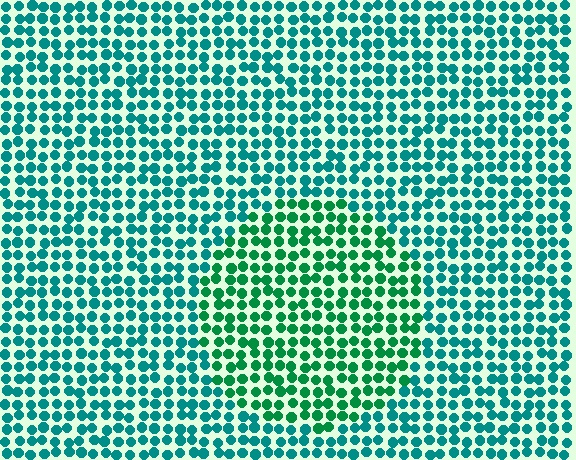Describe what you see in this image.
The image is filled with small teal elements in a uniform arrangement. A circle-shaped region is visible where the elements are tinted to a slightly different hue, forming a subtle color boundary.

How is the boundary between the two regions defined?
The boundary is defined purely by a slight shift in hue (about 31 degrees). Spacing, size, and orientation are identical on both sides.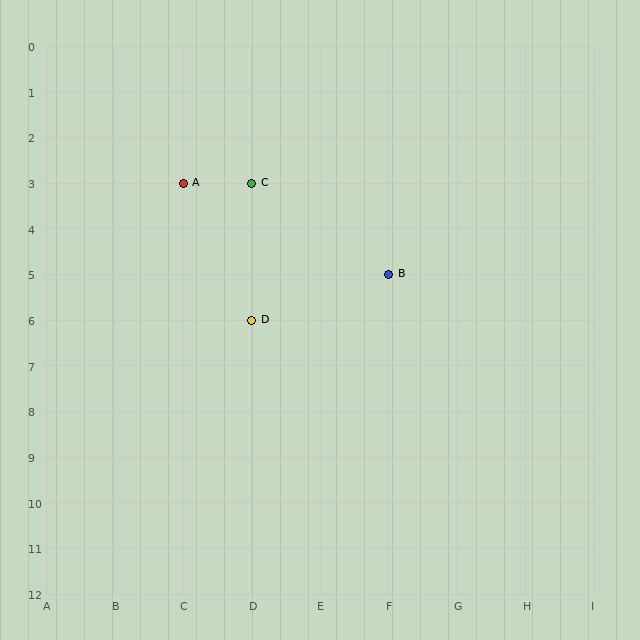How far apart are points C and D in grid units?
Points C and D are 3 rows apart.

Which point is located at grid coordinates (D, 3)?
Point C is at (D, 3).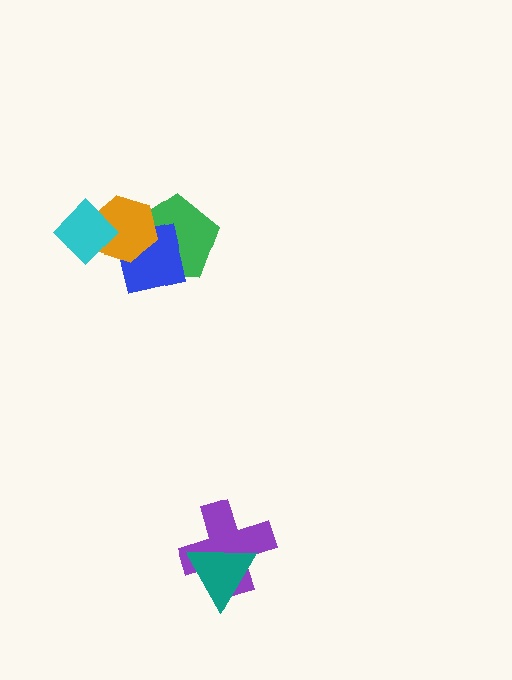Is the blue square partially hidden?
Yes, it is partially covered by another shape.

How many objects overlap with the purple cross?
1 object overlaps with the purple cross.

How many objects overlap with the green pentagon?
2 objects overlap with the green pentagon.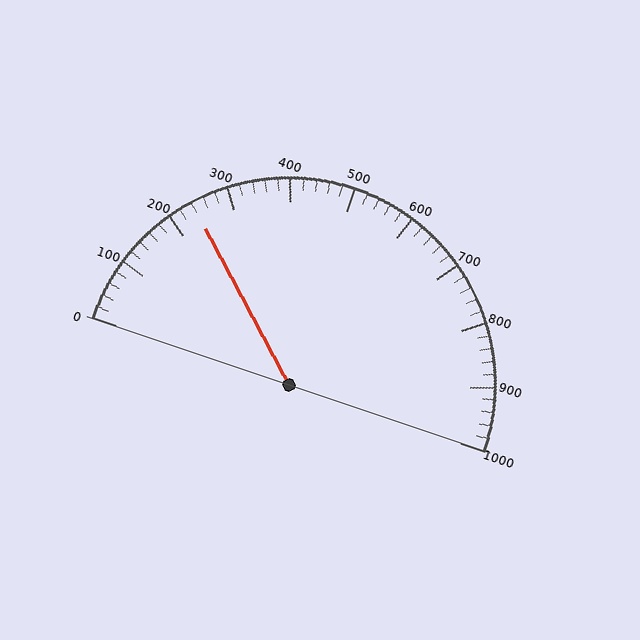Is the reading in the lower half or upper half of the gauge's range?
The reading is in the lower half of the range (0 to 1000).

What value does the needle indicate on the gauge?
The needle indicates approximately 240.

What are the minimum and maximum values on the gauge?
The gauge ranges from 0 to 1000.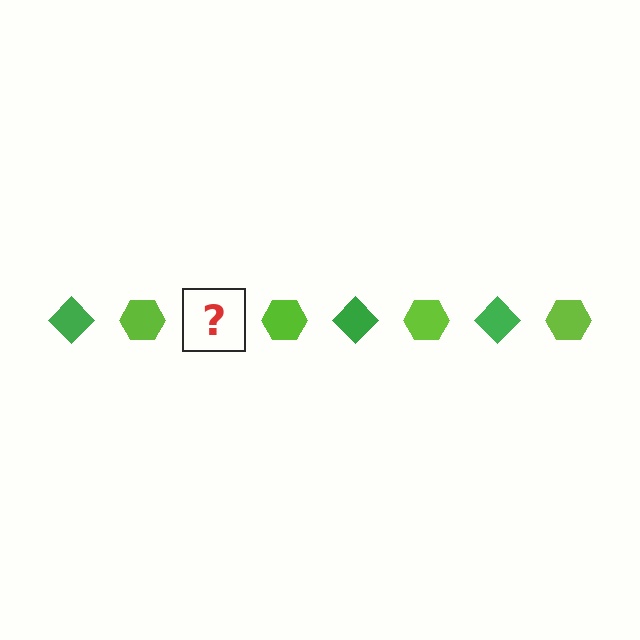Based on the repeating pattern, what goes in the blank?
The blank should be a green diamond.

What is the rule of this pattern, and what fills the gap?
The rule is that the pattern alternates between green diamond and lime hexagon. The gap should be filled with a green diamond.